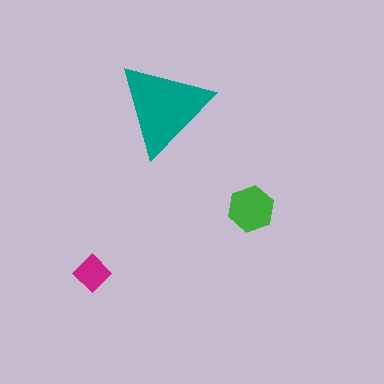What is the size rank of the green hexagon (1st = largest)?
2nd.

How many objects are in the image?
There are 3 objects in the image.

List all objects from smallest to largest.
The magenta diamond, the green hexagon, the teal triangle.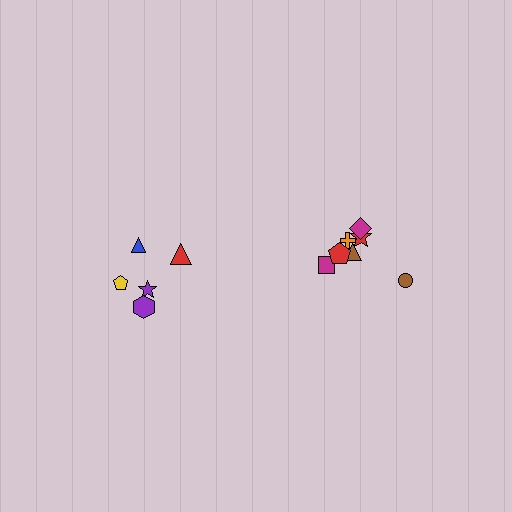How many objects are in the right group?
There are 7 objects.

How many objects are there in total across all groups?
There are 12 objects.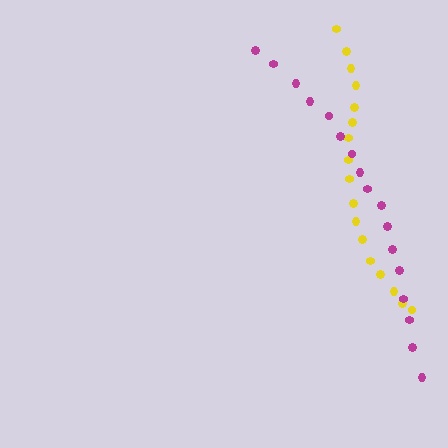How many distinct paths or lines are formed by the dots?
There are 2 distinct paths.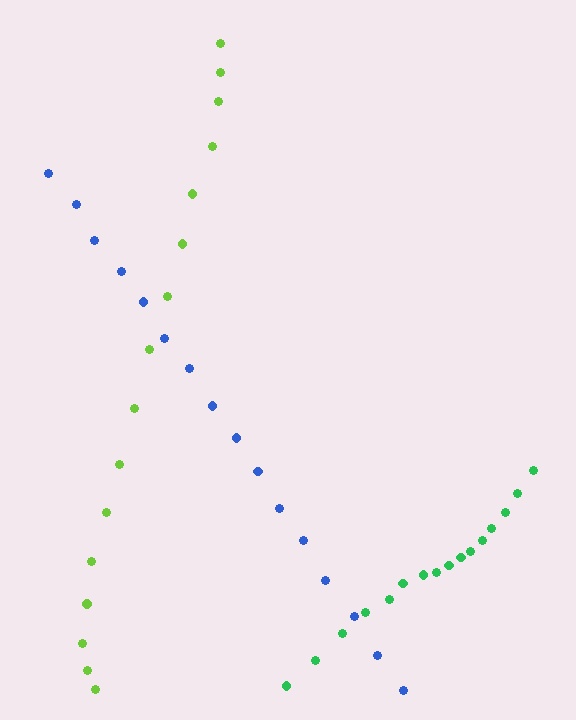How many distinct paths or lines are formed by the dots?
There are 3 distinct paths.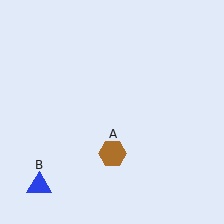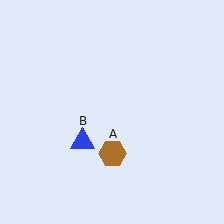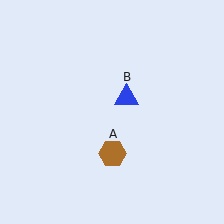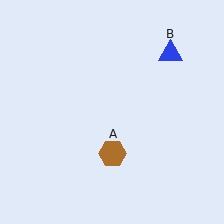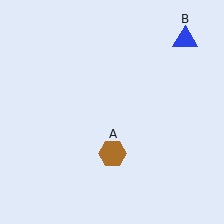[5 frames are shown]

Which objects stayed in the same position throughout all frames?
Brown hexagon (object A) remained stationary.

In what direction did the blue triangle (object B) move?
The blue triangle (object B) moved up and to the right.